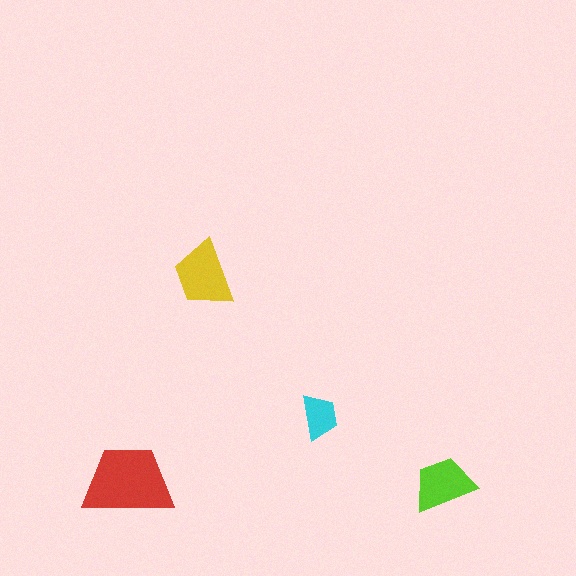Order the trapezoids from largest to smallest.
the red one, the yellow one, the lime one, the cyan one.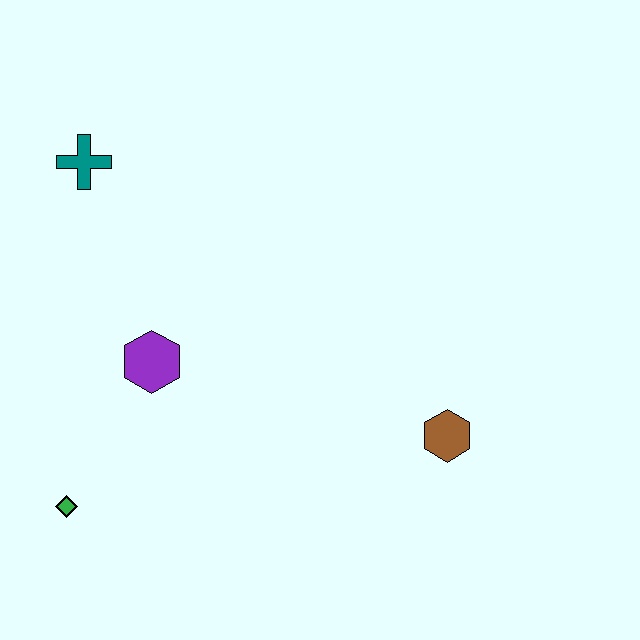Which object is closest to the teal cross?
The purple hexagon is closest to the teal cross.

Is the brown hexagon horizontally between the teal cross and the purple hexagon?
No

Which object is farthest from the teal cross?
The brown hexagon is farthest from the teal cross.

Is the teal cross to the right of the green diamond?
Yes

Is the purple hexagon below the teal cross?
Yes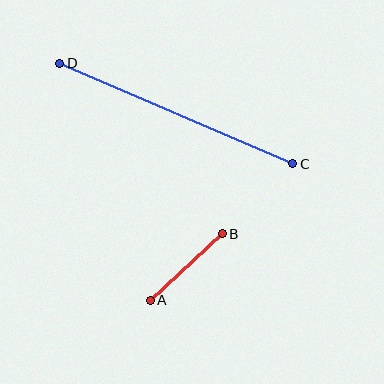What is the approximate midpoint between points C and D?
The midpoint is at approximately (176, 113) pixels.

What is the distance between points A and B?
The distance is approximately 98 pixels.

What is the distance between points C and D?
The distance is approximately 254 pixels.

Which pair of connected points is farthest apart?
Points C and D are farthest apart.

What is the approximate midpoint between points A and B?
The midpoint is at approximately (186, 267) pixels.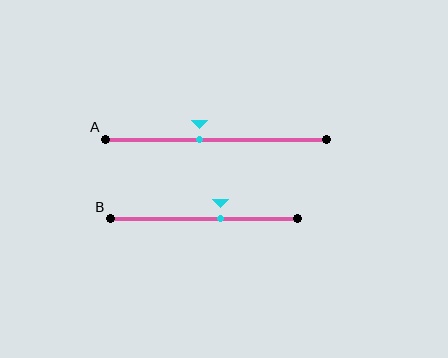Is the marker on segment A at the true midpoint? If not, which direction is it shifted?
No, the marker on segment A is shifted to the left by about 8% of the segment length.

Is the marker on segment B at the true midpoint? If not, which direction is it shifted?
No, the marker on segment B is shifted to the right by about 9% of the segment length.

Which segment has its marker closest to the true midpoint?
Segment A has its marker closest to the true midpoint.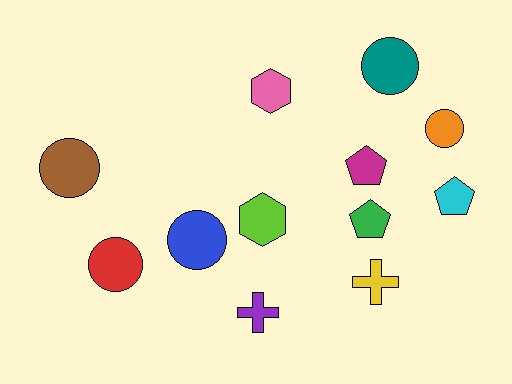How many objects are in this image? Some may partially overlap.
There are 12 objects.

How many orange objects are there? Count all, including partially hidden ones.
There is 1 orange object.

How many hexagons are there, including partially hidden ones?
There are 2 hexagons.